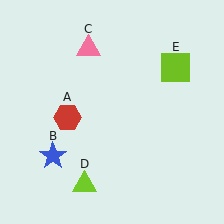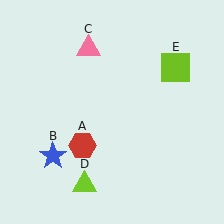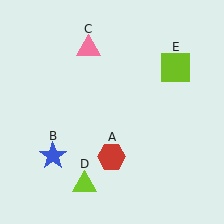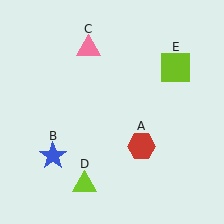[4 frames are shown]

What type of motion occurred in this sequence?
The red hexagon (object A) rotated counterclockwise around the center of the scene.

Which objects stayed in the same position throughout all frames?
Blue star (object B) and pink triangle (object C) and lime triangle (object D) and lime square (object E) remained stationary.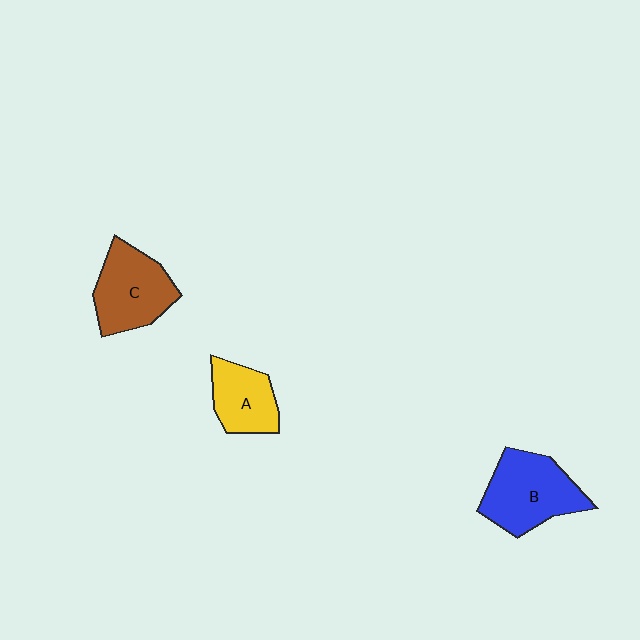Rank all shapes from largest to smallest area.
From largest to smallest: B (blue), C (brown), A (yellow).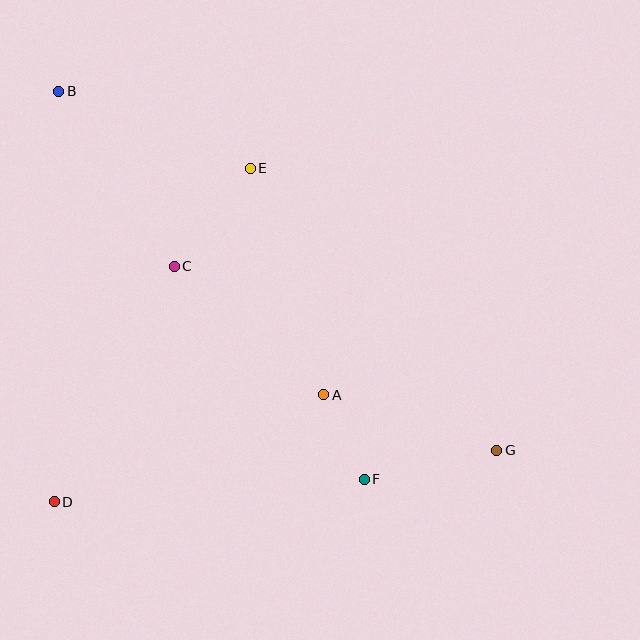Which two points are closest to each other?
Points A and F are closest to each other.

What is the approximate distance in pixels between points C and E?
The distance between C and E is approximately 124 pixels.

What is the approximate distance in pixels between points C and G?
The distance between C and G is approximately 371 pixels.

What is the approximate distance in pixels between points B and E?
The distance between B and E is approximately 206 pixels.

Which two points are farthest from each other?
Points B and G are farthest from each other.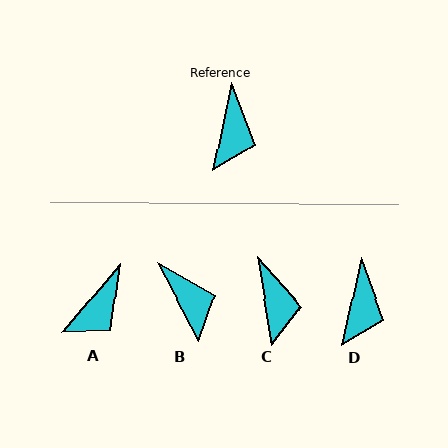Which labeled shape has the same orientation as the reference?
D.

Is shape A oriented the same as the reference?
No, it is off by about 28 degrees.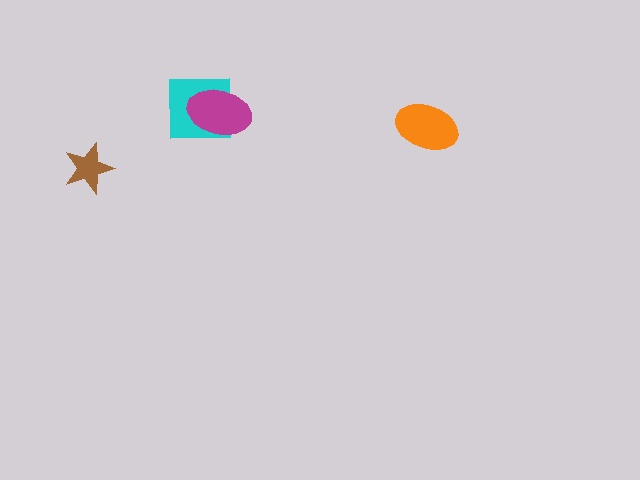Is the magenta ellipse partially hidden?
No, no other shape covers it.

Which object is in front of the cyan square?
The magenta ellipse is in front of the cyan square.